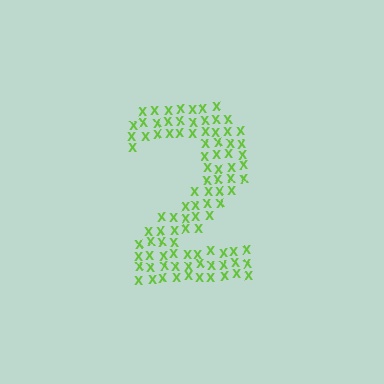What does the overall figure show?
The overall figure shows the digit 2.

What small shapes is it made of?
It is made of small letter X's.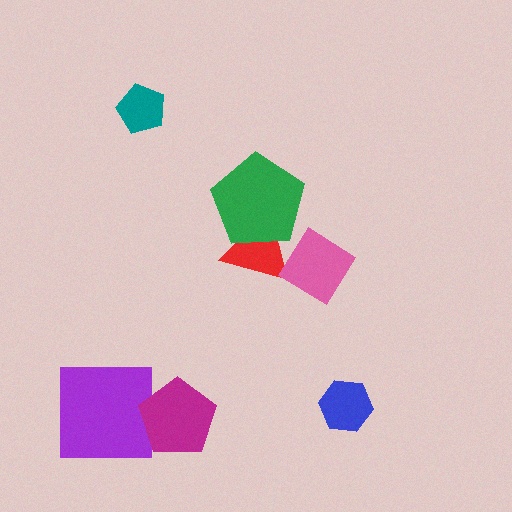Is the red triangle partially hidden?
Yes, it is partially covered by another shape.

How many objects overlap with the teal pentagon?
0 objects overlap with the teal pentagon.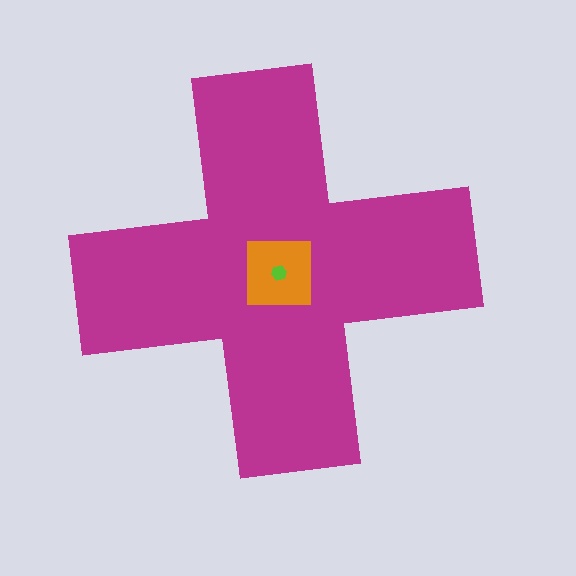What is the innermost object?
The lime hexagon.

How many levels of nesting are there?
3.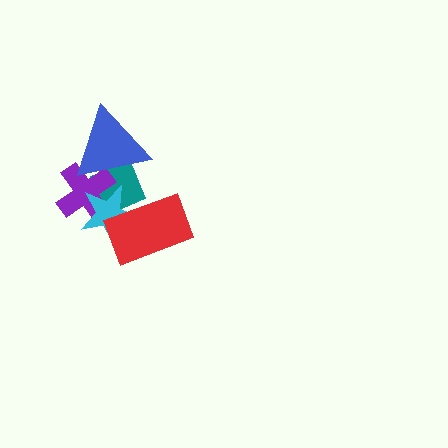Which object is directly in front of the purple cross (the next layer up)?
The blue triangle is directly in front of the purple cross.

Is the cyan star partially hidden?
Yes, it is partially covered by another shape.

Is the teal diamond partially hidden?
Yes, it is partially covered by another shape.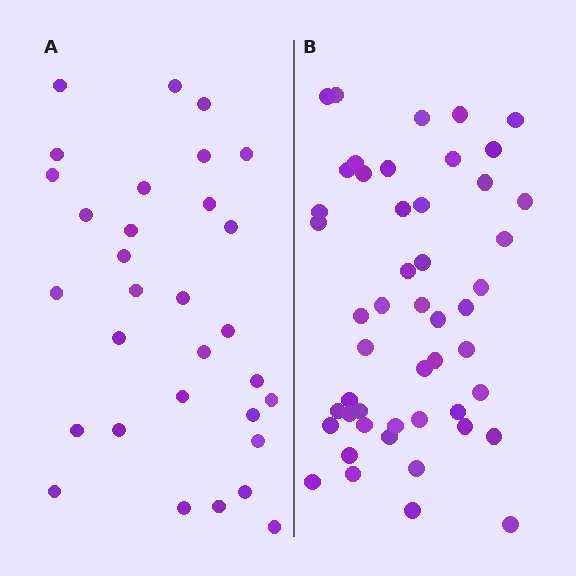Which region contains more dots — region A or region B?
Region B (the right region) has more dots.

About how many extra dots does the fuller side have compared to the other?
Region B has approximately 20 more dots than region A.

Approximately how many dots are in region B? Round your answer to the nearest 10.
About 50 dots. (The exact count is 49, which rounds to 50.)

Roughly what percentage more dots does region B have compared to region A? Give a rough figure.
About 60% more.